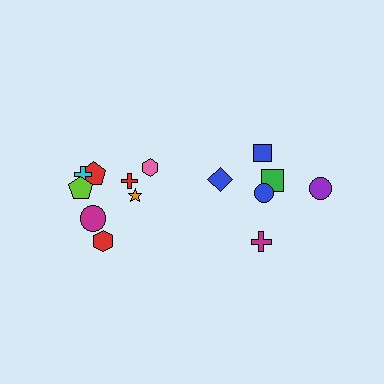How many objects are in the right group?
There are 6 objects.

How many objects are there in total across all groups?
There are 14 objects.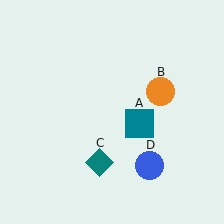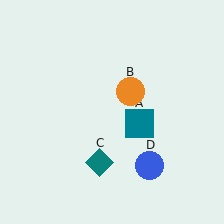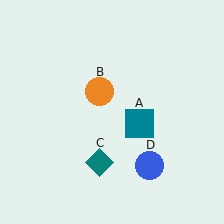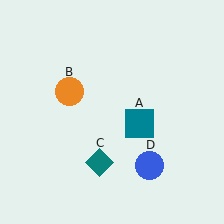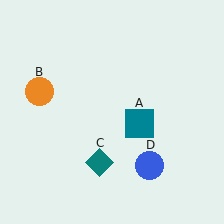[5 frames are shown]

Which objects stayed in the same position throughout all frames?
Teal square (object A) and teal diamond (object C) and blue circle (object D) remained stationary.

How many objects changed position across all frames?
1 object changed position: orange circle (object B).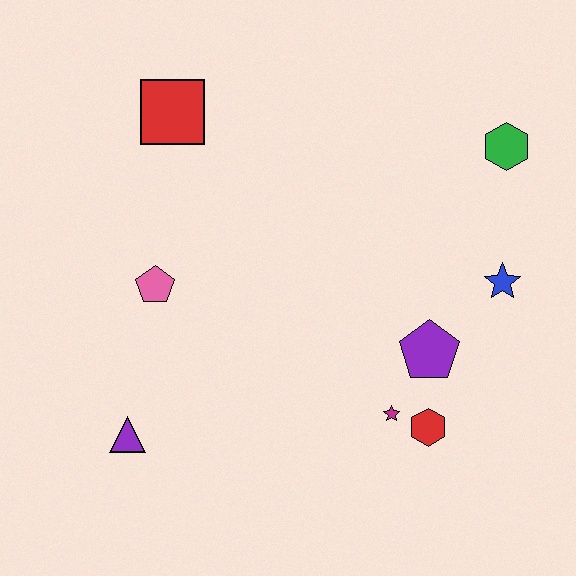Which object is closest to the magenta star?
The red hexagon is closest to the magenta star.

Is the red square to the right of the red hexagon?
No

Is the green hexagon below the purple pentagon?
No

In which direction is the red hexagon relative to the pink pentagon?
The red hexagon is to the right of the pink pentagon.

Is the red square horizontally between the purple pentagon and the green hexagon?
No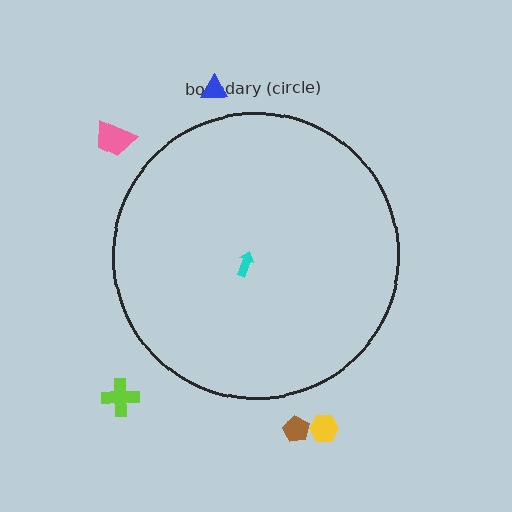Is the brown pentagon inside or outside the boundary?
Outside.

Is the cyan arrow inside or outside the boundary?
Inside.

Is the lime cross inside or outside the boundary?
Outside.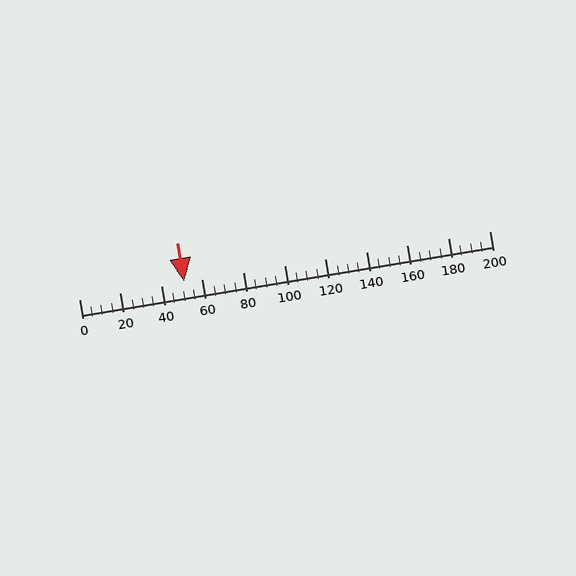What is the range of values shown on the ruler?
The ruler shows values from 0 to 200.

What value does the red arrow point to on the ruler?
The red arrow points to approximately 51.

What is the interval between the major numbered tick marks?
The major tick marks are spaced 20 units apart.